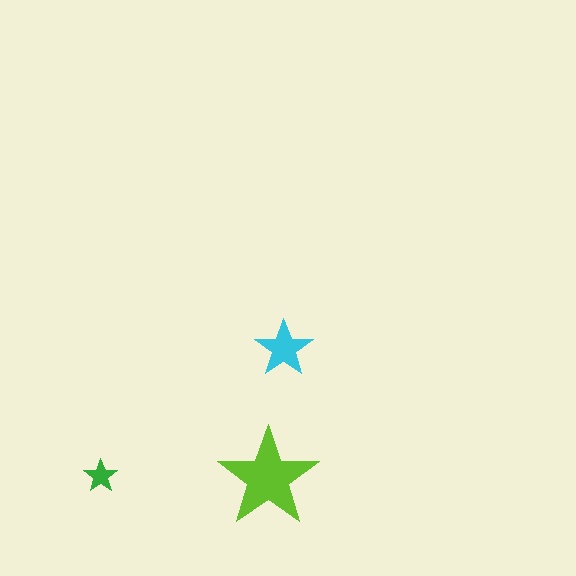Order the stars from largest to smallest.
the lime one, the cyan one, the green one.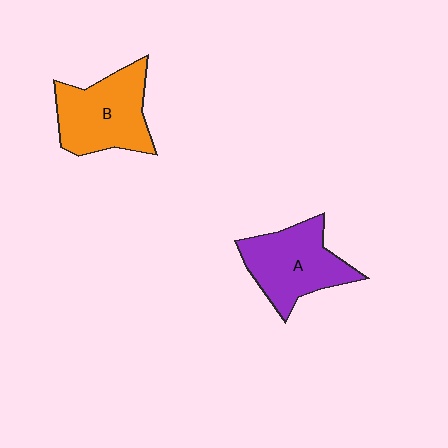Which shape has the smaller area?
Shape A (purple).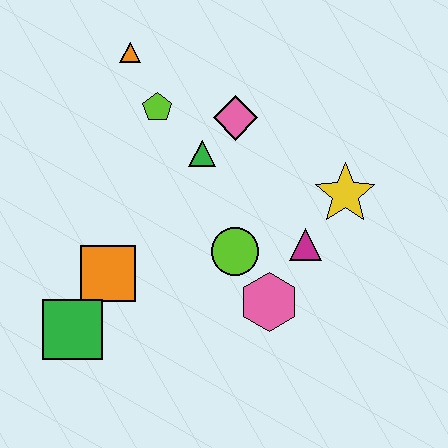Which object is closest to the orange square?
The green square is closest to the orange square.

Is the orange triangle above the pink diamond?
Yes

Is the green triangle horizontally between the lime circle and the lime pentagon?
Yes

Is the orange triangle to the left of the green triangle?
Yes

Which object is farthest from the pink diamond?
The green square is farthest from the pink diamond.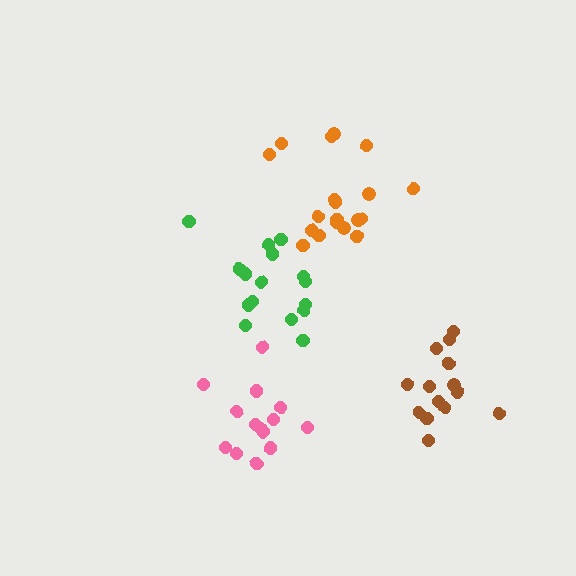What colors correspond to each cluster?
The clusters are colored: green, pink, orange, brown.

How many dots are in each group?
Group 1: 16 dots, Group 2: 14 dots, Group 3: 20 dots, Group 4: 14 dots (64 total).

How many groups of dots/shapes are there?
There are 4 groups.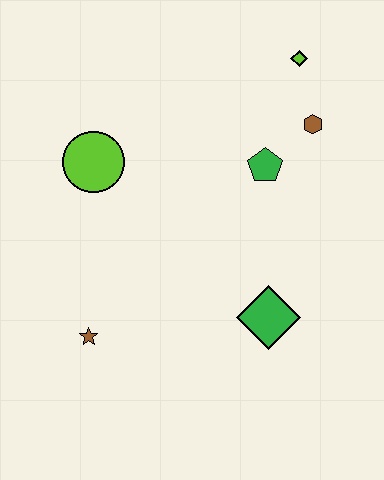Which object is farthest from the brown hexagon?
The brown star is farthest from the brown hexagon.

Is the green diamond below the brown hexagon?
Yes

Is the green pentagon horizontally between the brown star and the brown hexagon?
Yes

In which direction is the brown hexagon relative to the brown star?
The brown hexagon is to the right of the brown star.